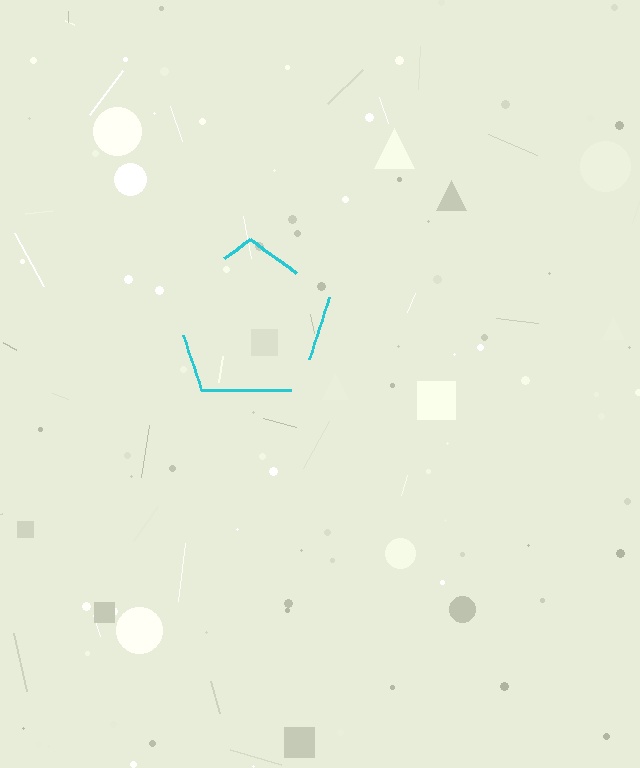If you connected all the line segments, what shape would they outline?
They would outline a pentagon.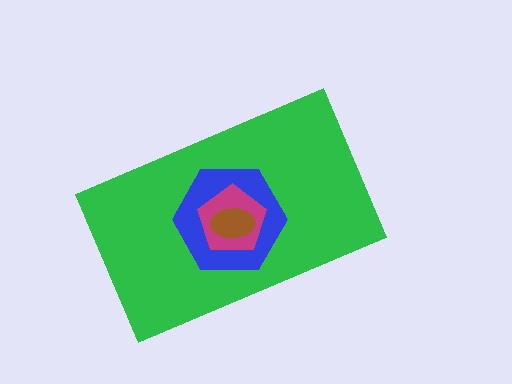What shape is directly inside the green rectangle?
The blue hexagon.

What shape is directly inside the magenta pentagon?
The brown ellipse.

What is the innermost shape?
The brown ellipse.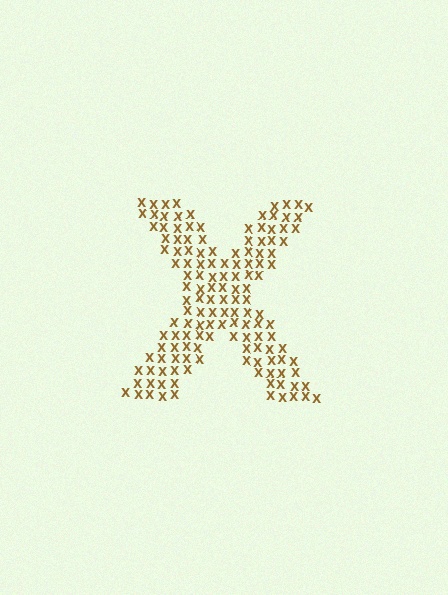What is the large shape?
The large shape is the letter X.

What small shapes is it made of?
It is made of small letter X's.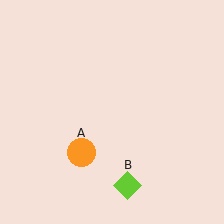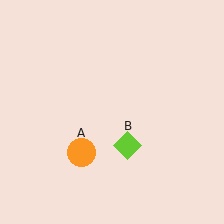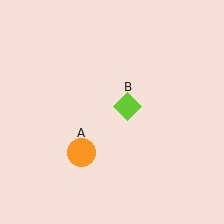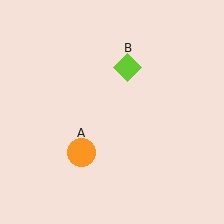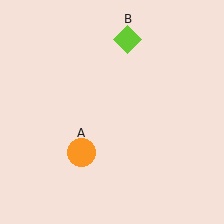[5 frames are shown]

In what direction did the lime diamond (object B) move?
The lime diamond (object B) moved up.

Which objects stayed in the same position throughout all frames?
Orange circle (object A) remained stationary.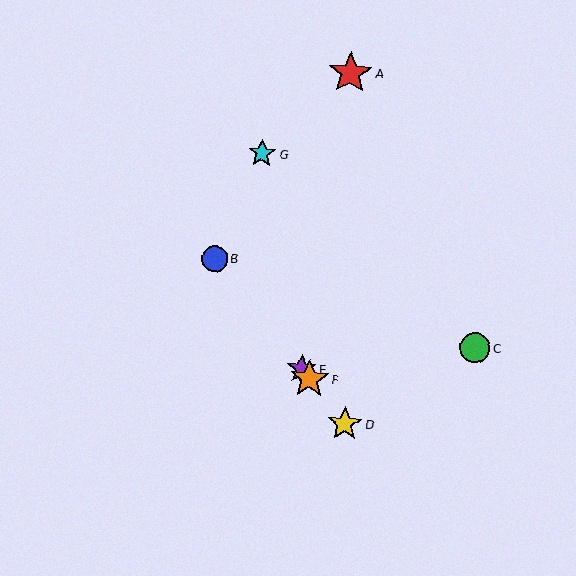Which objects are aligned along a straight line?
Objects B, D, E, F are aligned along a straight line.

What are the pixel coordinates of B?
Object B is at (215, 259).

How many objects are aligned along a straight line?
4 objects (B, D, E, F) are aligned along a straight line.